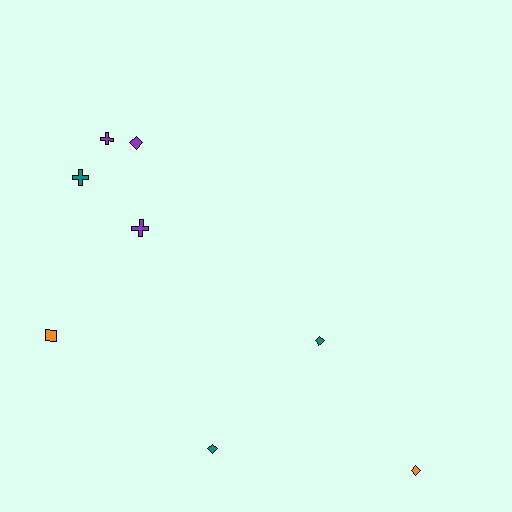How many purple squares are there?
There are no purple squares.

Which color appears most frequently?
Teal, with 3 objects.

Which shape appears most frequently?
Diamond, with 4 objects.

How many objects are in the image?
There are 8 objects.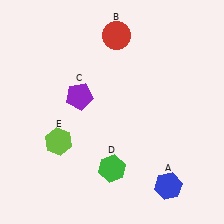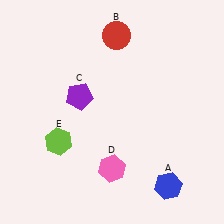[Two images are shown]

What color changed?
The hexagon (D) changed from green in Image 1 to pink in Image 2.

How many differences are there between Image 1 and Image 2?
There is 1 difference between the two images.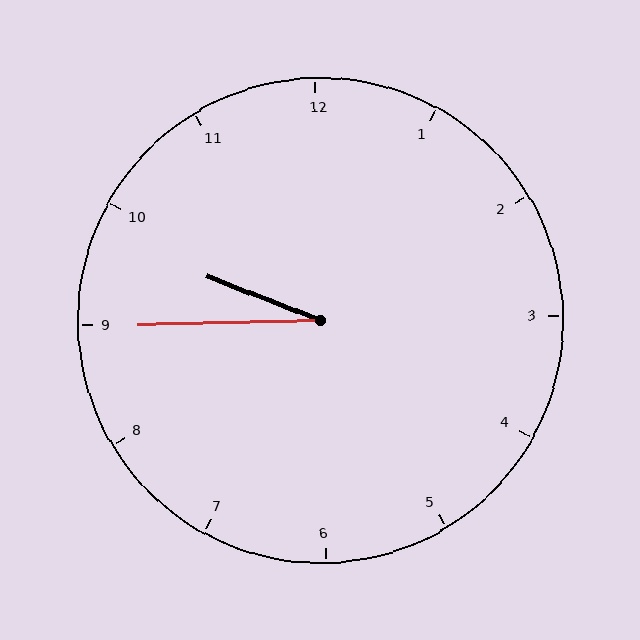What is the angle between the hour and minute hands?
Approximately 22 degrees.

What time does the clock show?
9:45.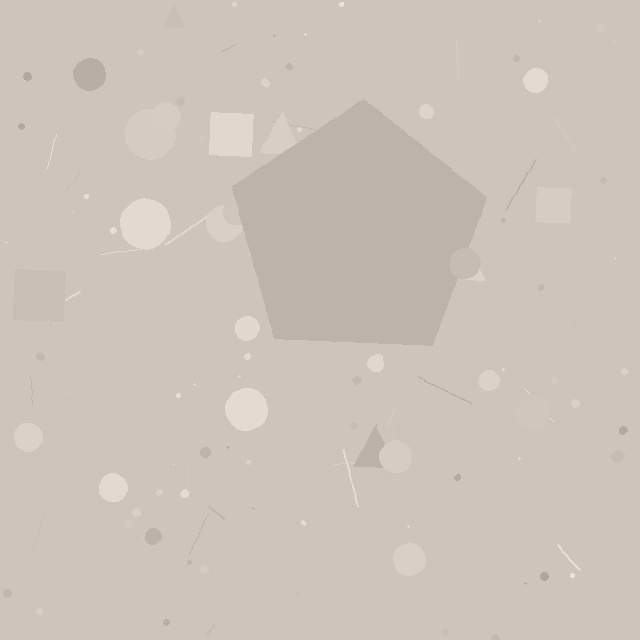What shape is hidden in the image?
A pentagon is hidden in the image.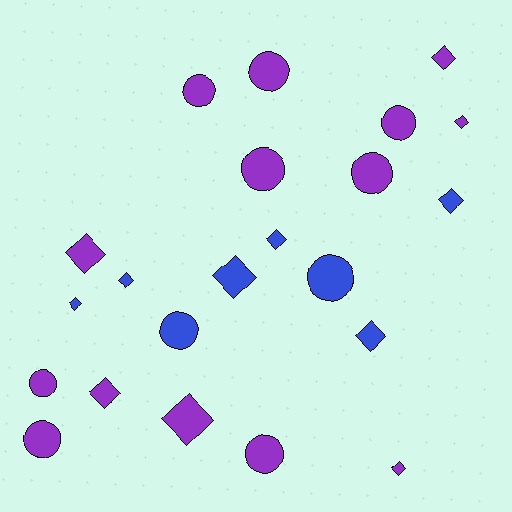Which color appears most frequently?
Purple, with 14 objects.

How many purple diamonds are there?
There are 6 purple diamonds.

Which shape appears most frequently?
Diamond, with 12 objects.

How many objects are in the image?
There are 22 objects.